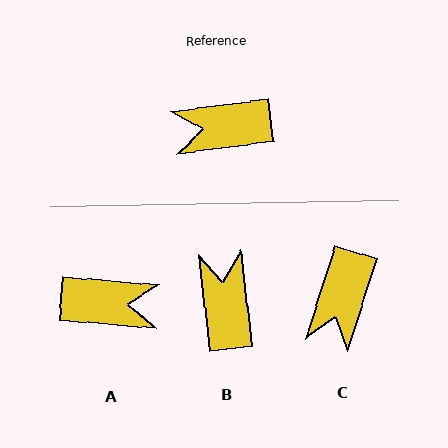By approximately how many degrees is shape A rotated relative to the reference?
Approximately 168 degrees counter-clockwise.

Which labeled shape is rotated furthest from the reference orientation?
A, about 168 degrees away.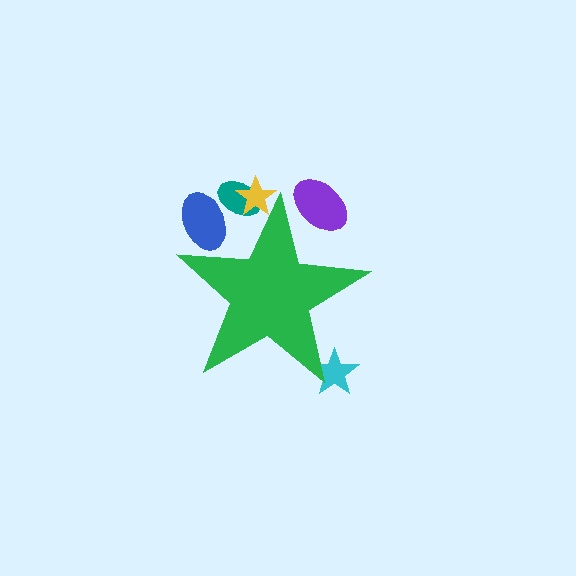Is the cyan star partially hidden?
Yes, the cyan star is partially hidden behind the green star.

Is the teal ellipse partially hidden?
Yes, the teal ellipse is partially hidden behind the green star.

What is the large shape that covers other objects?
A green star.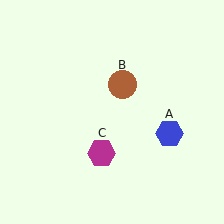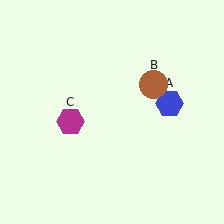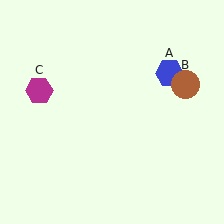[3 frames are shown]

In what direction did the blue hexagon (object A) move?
The blue hexagon (object A) moved up.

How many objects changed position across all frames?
3 objects changed position: blue hexagon (object A), brown circle (object B), magenta hexagon (object C).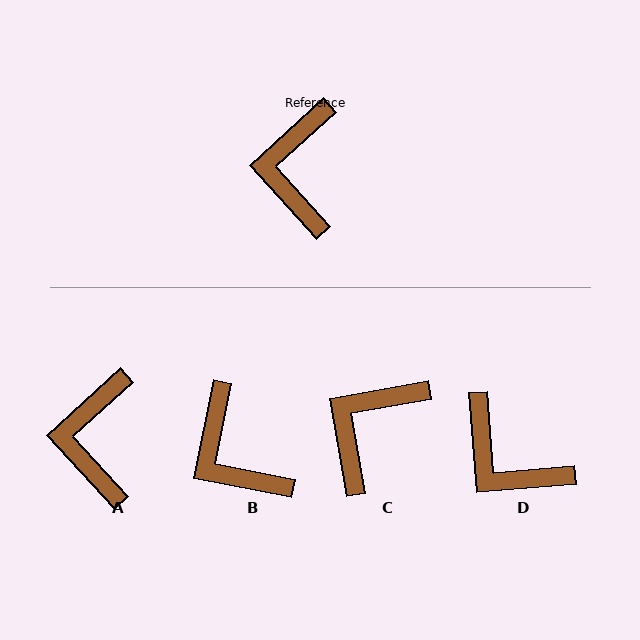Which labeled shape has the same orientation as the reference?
A.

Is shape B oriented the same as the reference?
No, it is off by about 37 degrees.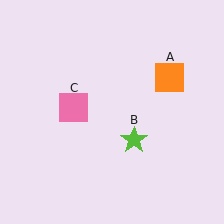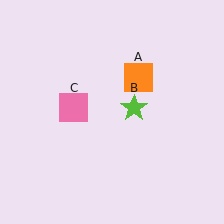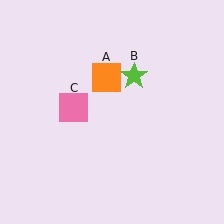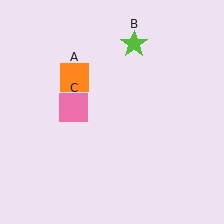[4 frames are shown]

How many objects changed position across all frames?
2 objects changed position: orange square (object A), lime star (object B).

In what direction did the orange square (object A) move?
The orange square (object A) moved left.